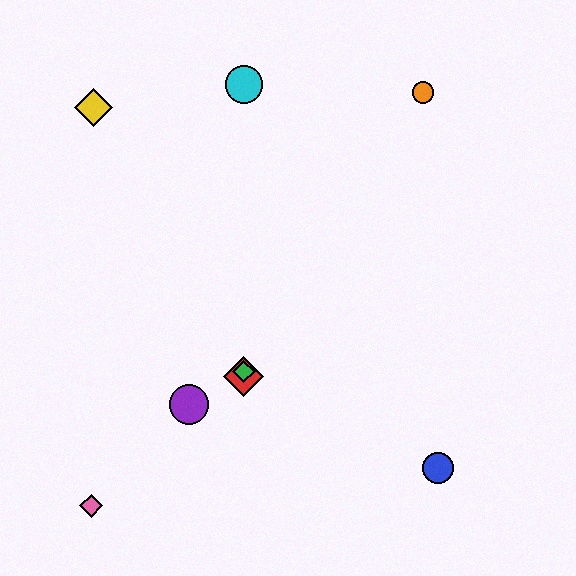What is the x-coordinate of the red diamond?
The red diamond is at x≈244.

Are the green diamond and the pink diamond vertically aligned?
No, the green diamond is at x≈244 and the pink diamond is at x≈91.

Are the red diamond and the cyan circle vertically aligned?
Yes, both are at x≈244.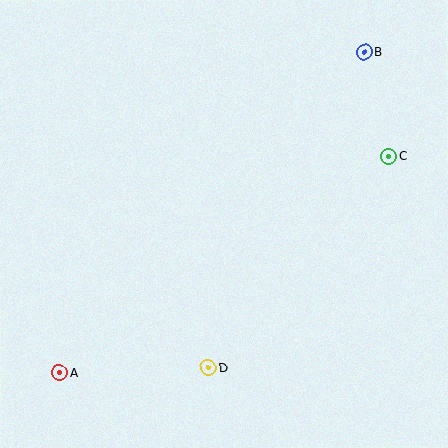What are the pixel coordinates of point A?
Point A is at (59, 373).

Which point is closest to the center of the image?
Point D at (208, 368) is closest to the center.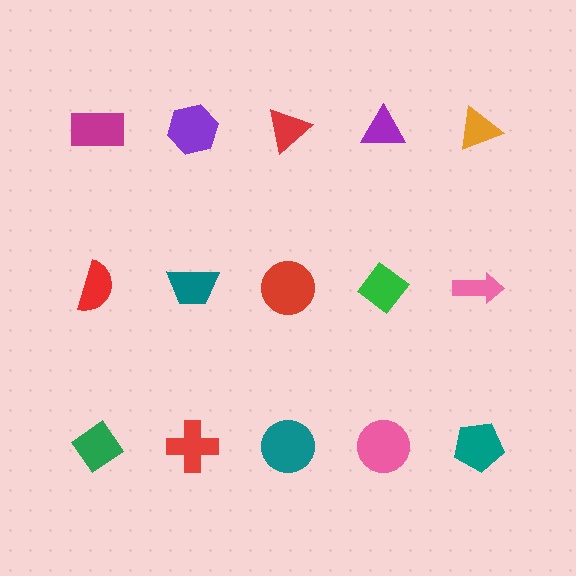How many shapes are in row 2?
5 shapes.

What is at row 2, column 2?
A teal trapezoid.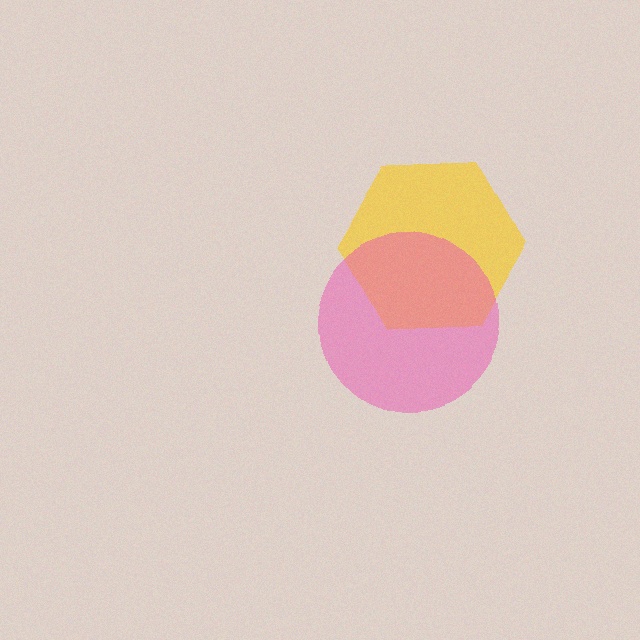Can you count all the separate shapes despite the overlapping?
Yes, there are 2 separate shapes.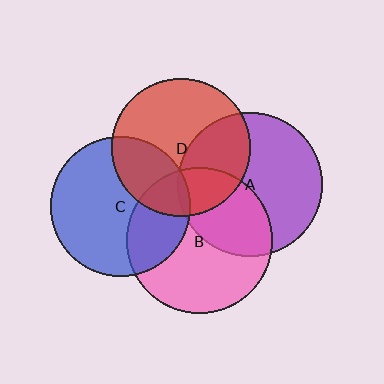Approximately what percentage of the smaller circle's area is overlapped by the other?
Approximately 5%.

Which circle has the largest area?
Circle B (pink).